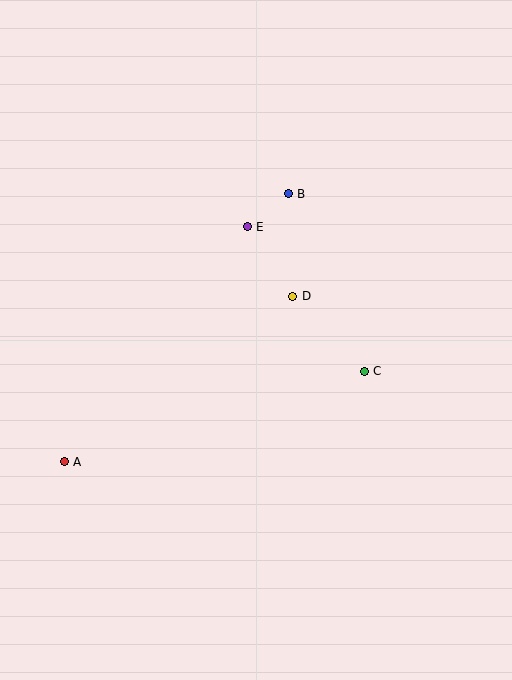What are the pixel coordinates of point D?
Point D is at (293, 296).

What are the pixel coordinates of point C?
Point C is at (364, 371).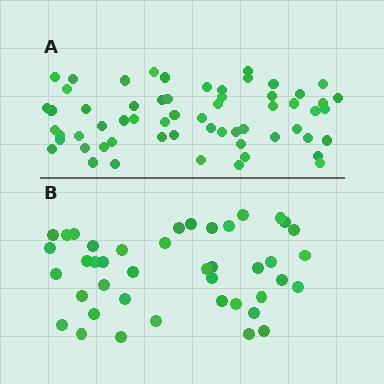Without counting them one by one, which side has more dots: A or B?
Region A (the top region) has more dots.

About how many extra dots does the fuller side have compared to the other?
Region A has approximately 20 more dots than region B.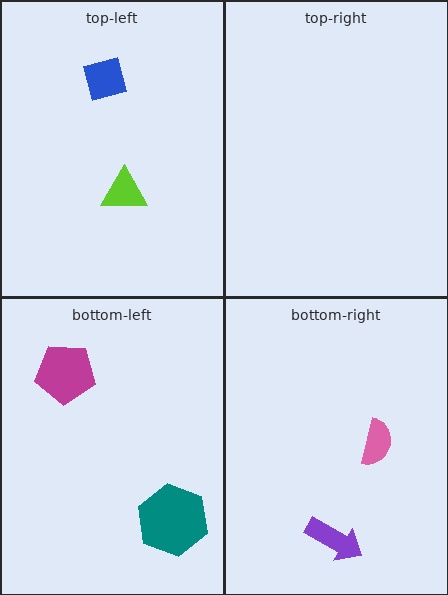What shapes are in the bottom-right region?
The pink semicircle, the purple arrow.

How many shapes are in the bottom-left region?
2.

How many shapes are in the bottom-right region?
2.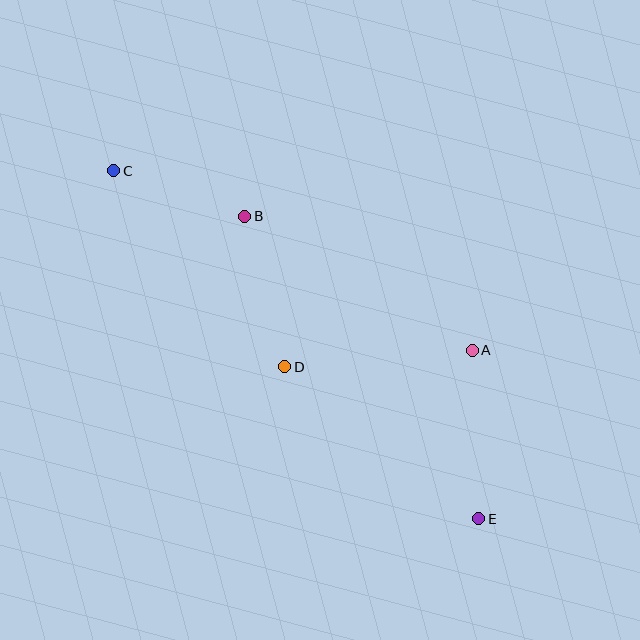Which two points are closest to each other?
Points B and C are closest to each other.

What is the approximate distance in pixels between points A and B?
The distance between A and B is approximately 264 pixels.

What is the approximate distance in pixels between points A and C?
The distance between A and C is approximately 401 pixels.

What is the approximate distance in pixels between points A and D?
The distance between A and D is approximately 188 pixels.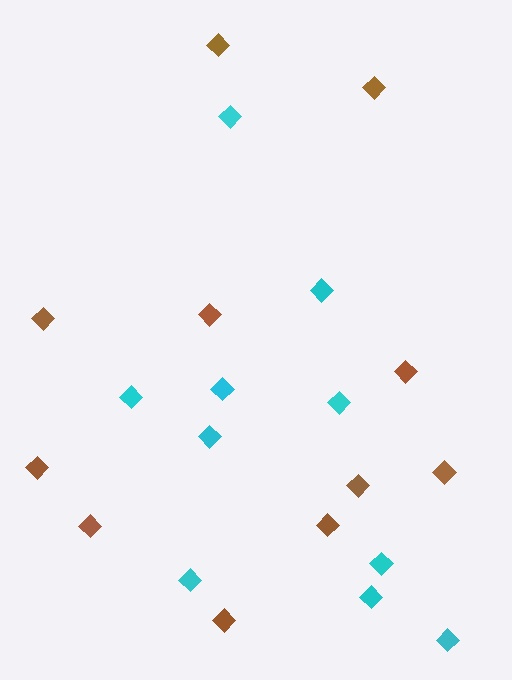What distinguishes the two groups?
There are 2 groups: one group of brown diamonds (11) and one group of cyan diamonds (10).